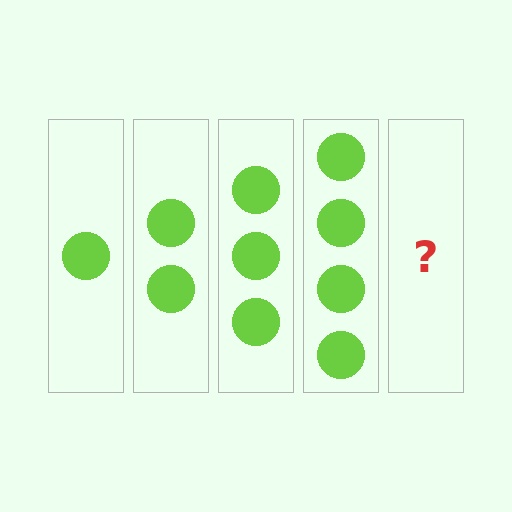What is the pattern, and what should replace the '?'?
The pattern is that each step adds one more circle. The '?' should be 5 circles.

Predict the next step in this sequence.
The next step is 5 circles.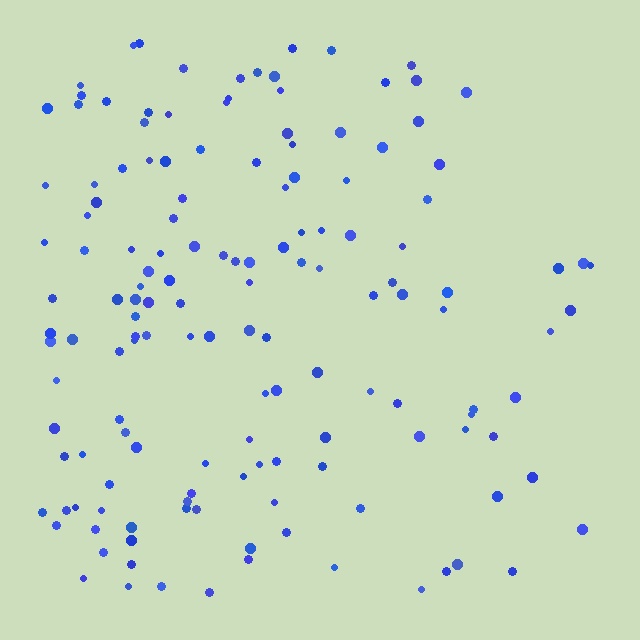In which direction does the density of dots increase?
From right to left, with the left side densest.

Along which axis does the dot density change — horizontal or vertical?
Horizontal.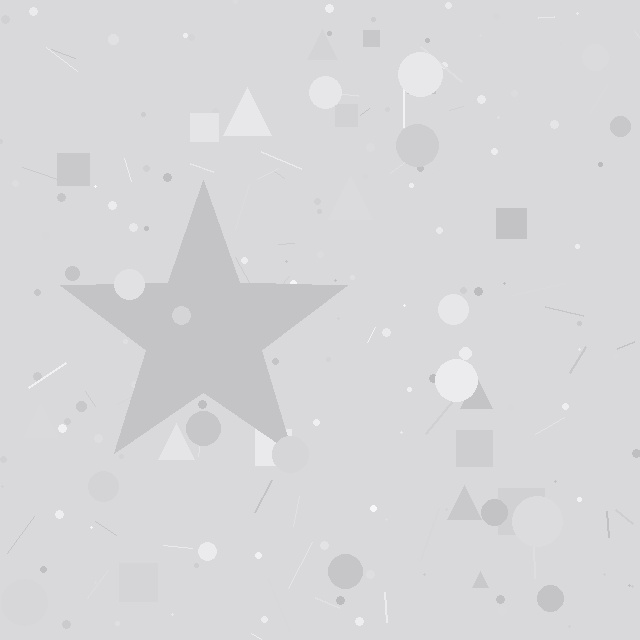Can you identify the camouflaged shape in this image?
The camouflaged shape is a star.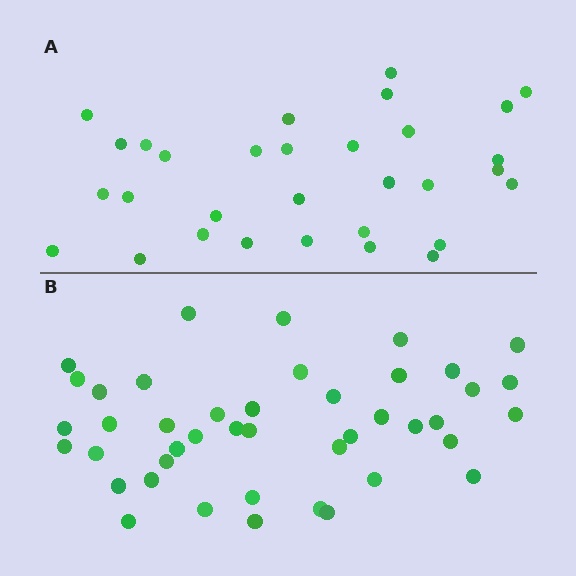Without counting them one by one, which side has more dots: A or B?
Region B (the bottom region) has more dots.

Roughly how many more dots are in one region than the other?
Region B has roughly 12 or so more dots than region A.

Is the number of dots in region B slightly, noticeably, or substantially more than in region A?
Region B has noticeably more, but not dramatically so. The ratio is roughly 1.4 to 1.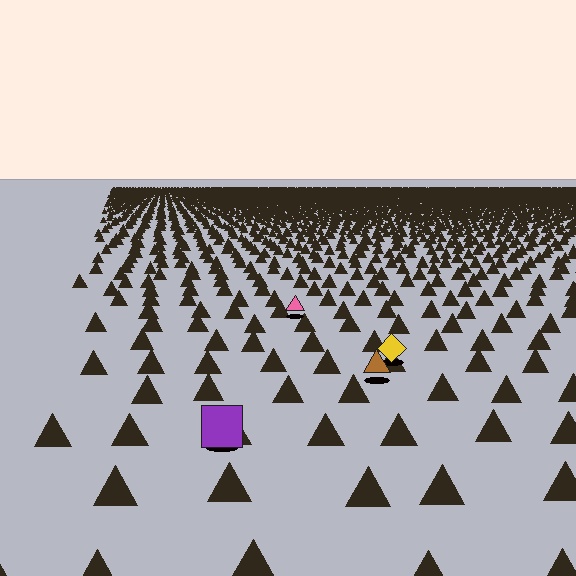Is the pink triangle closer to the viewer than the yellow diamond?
No. The yellow diamond is closer — you can tell from the texture gradient: the ground texture is coarser near it.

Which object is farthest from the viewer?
The pink triangle is farthest from the viewer. It appears smaller and the ground texture around it is denser.